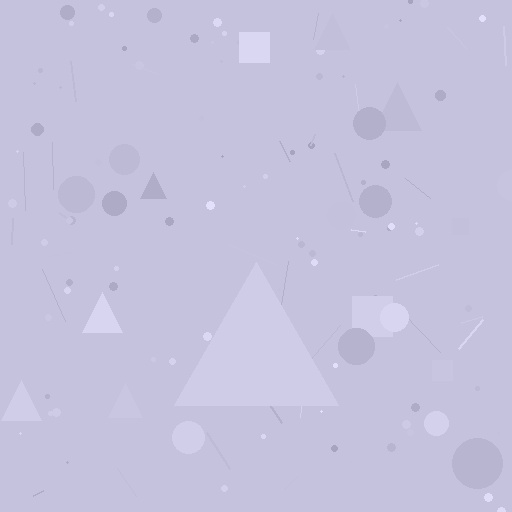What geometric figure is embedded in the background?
A triangle is embedded in the background.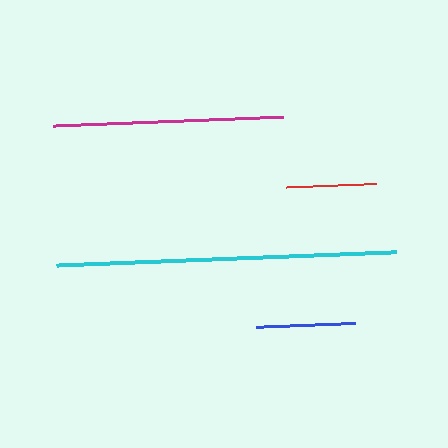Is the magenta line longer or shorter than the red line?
The magenta line is longer than the red line.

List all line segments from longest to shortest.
From longest to shortest: cyan, magenta, blue, red.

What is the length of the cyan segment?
The cyan segment is approximately 340 pixels long.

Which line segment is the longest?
The cyan line is the longest at approximately 340 pixels.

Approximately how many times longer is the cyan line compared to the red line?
The cyan line is approximately 3.8 times the length of the red line.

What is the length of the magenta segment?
The magenta segment is approximately 230 pixels long.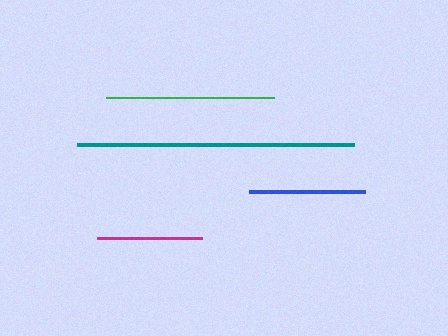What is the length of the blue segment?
The blue segment is approximately 117 pixels long.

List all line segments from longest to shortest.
From longest to shortest: teal, green, blue, magenta.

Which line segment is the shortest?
The magenta line is the shortest at approximately 105 pixels.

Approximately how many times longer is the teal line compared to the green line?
The teal line is approximately 1.6 times the length of the green line.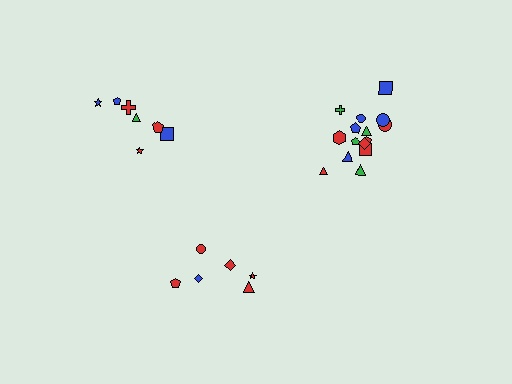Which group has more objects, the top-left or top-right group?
The top-right group.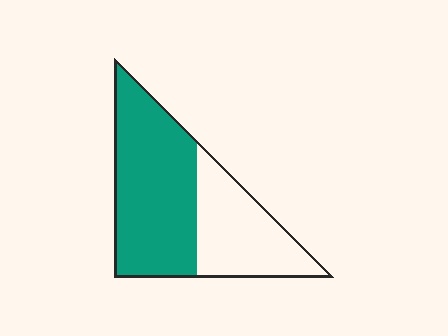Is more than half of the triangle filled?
Yes.